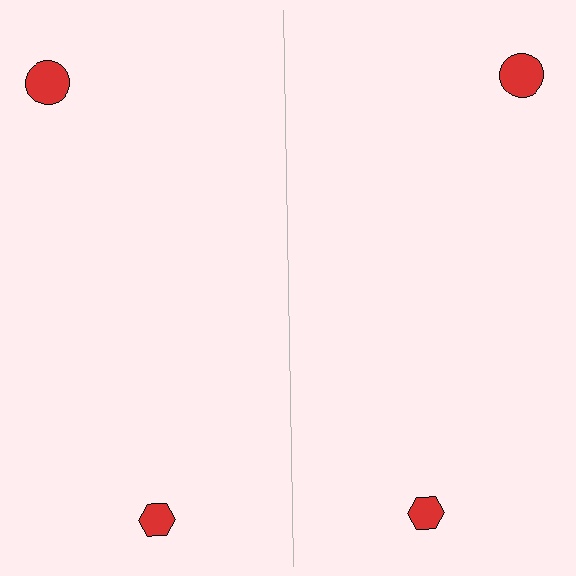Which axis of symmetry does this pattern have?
The pattern has a vertical axis of symmetry running through the center of the image.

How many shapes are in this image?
There are 4 shapes in this image.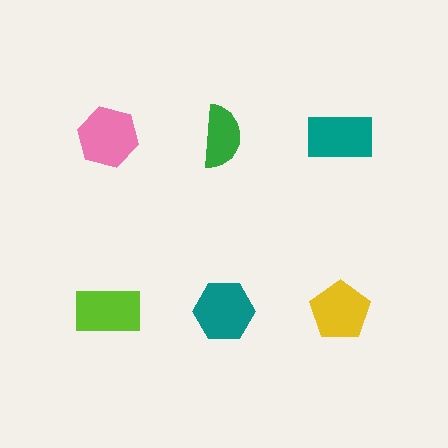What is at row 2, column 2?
A teal hexagon.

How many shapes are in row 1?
3 shapes.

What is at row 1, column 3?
A teal rectangle.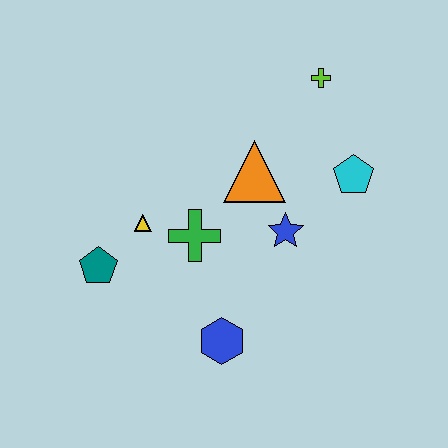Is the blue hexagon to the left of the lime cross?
Yes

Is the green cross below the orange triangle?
Yes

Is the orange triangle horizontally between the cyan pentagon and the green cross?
Yes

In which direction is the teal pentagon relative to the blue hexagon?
The teal pentagon is to the left of the blue hexagon.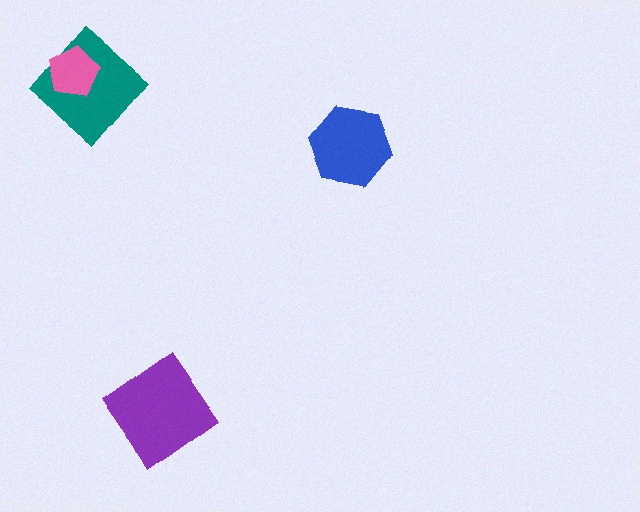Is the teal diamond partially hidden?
Yes, it is partially covered by another shape.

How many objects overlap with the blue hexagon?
0 objects overlap with the blue hexagon.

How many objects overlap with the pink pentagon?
1 object overlaps with the pink pentagon.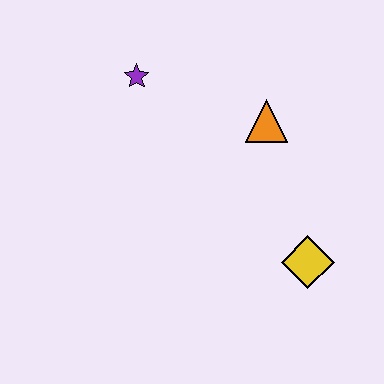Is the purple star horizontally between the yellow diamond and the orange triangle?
No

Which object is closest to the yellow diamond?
The orange triangle is closest to the yellow diamond.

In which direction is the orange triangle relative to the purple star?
The orange triangle is to the right of the purple star.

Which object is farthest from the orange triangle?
The yellow diamond is farthest from the orange triangle.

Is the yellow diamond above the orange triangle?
No